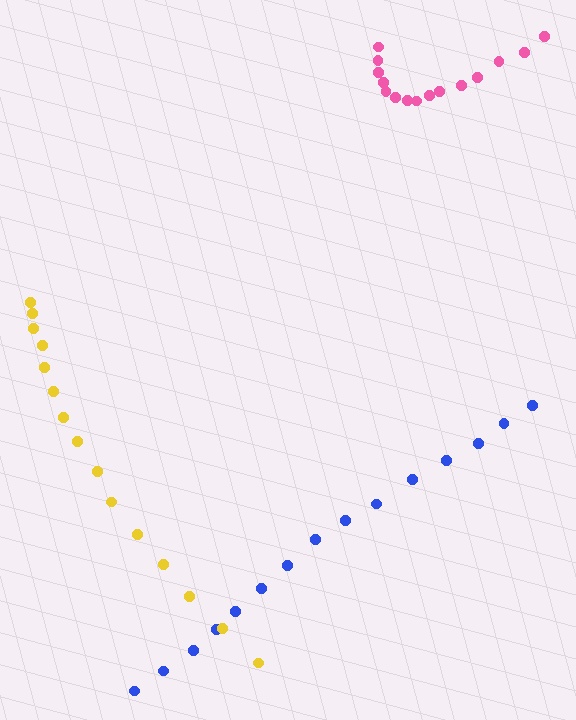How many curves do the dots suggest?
There are 3 distinct paths.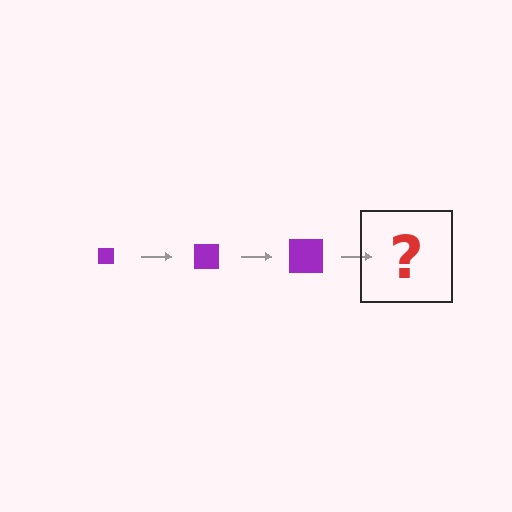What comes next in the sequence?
The next element should be a purple square, larger than the previous one.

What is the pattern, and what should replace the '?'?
The pattern is that the square gets progressively larger each step. The '?' should be a purple square, larger than the previous one.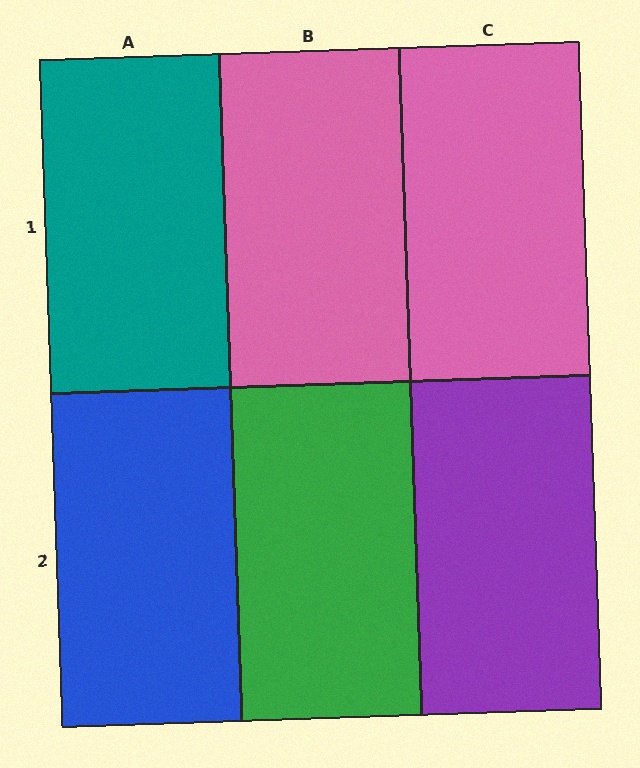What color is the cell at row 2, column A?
Blue.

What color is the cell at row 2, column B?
Green.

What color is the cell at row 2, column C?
Purple.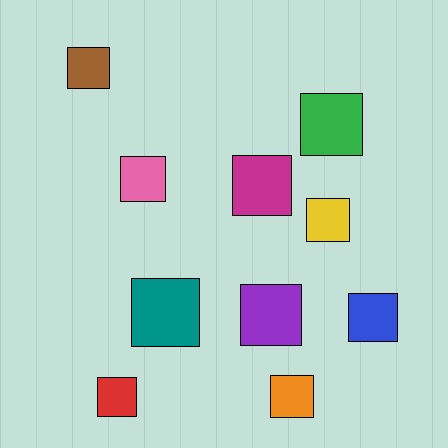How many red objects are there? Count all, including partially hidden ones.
There is 1 red object.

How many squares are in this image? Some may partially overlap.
There are 10 squares.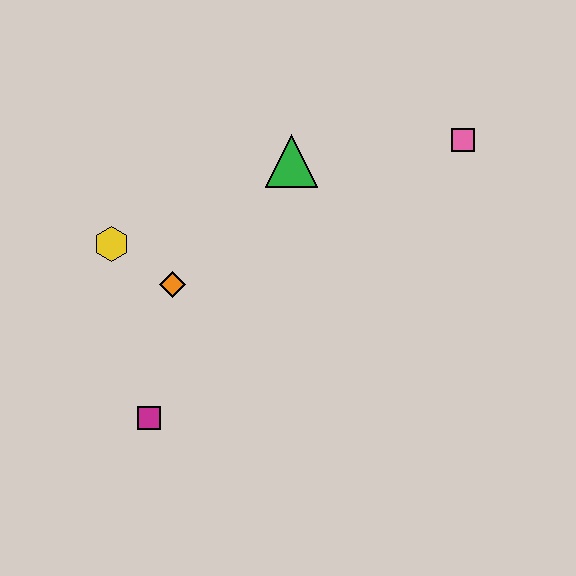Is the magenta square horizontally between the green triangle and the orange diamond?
No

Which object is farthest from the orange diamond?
The pink square is farthest from the orange diamond.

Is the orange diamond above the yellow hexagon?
No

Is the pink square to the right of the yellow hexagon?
Yes